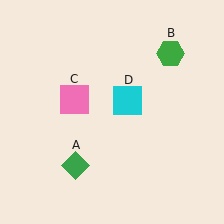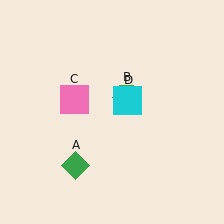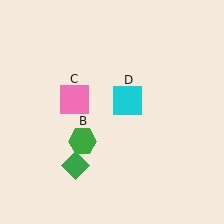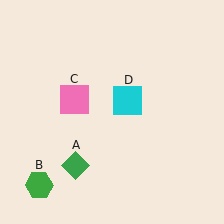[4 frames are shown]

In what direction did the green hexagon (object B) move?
The green hexagon (object B) moved down and to the left.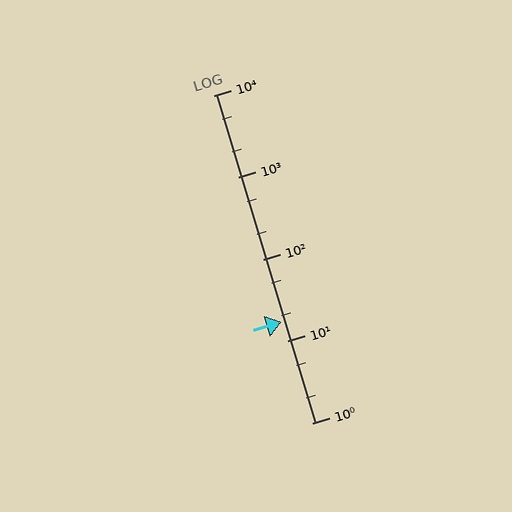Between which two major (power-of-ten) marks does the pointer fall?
The pointer is between 10 and 100.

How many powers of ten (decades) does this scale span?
The scale spans 4 decades, from 1 to 10000.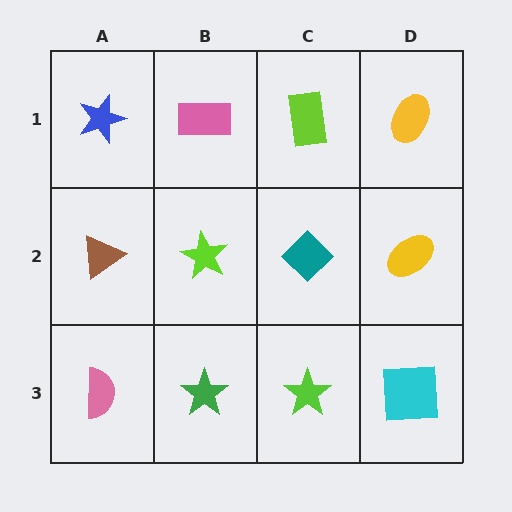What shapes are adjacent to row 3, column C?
A teal diamond (row 2, column C), a green star (row 3, column B), a cyan square (row 3, column D).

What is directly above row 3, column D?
A yellow ellipse.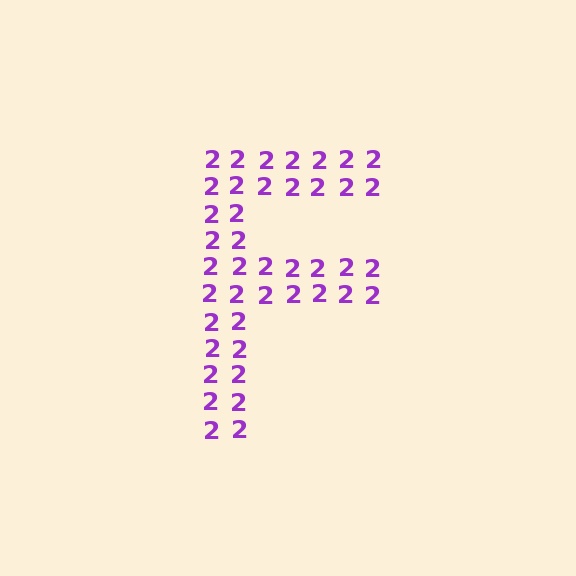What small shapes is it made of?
It is made of small digit 2's.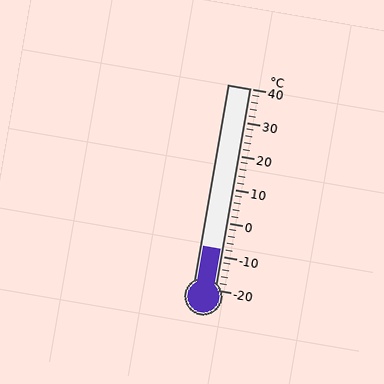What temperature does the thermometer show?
The thermometer shows approximately -8°C.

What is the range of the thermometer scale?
The thermometer scale ranges from -20°C to 40°C.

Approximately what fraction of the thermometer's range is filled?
The thermometer is filled to approximately 20% of its range.